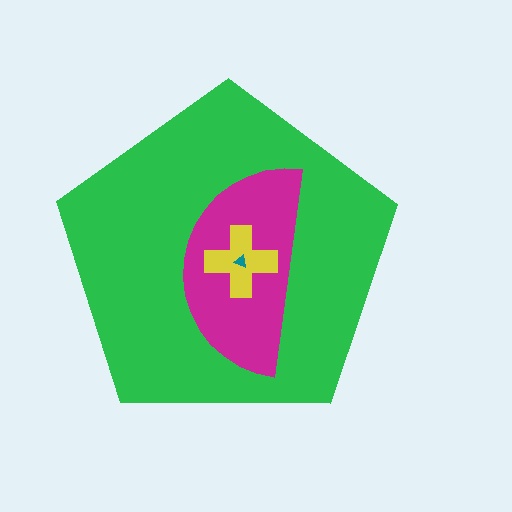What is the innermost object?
The teal triangle.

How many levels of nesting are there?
4.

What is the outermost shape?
The green pentagon.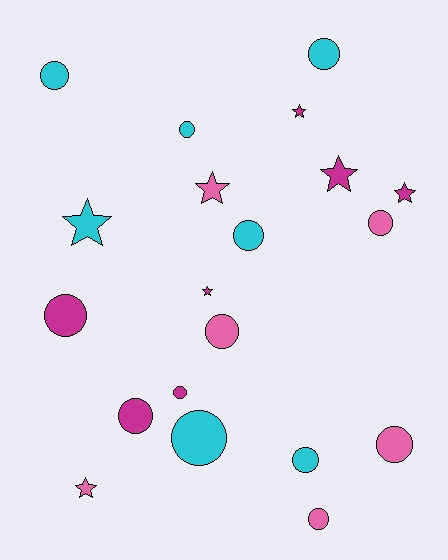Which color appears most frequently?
Cyan, with 7 objects.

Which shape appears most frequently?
Circle, with 13 objects.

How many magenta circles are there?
There are 3 magenta circles.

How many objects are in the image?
There are 20 objects.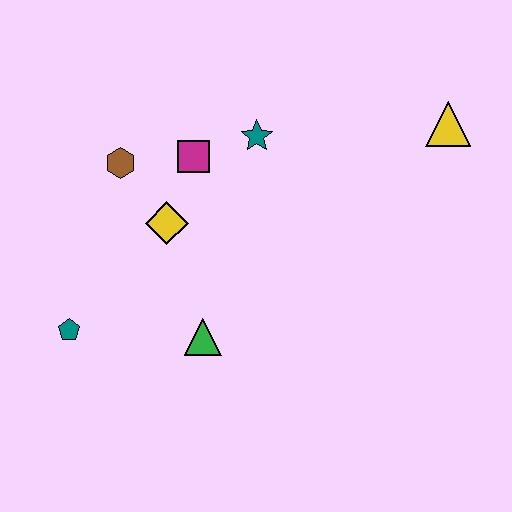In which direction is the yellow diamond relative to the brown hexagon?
The yellow diamond is below the brown hexagon.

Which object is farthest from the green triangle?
The yellow triangle is farthest from the green triangle.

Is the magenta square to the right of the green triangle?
No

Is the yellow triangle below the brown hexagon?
No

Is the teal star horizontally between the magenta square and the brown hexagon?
No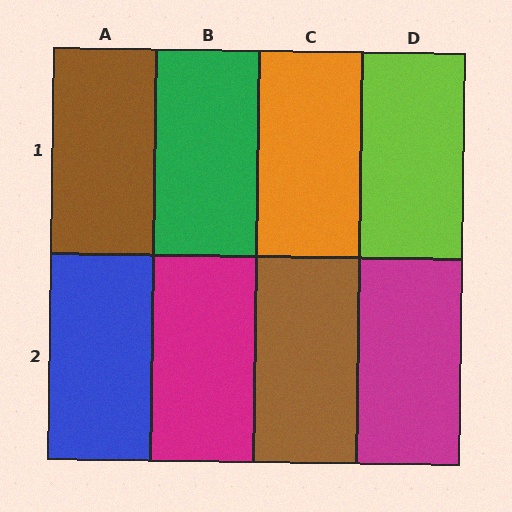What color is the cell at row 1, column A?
Brown.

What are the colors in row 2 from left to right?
Blue, magenta, brown, magenta.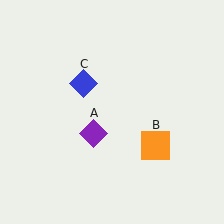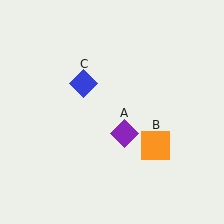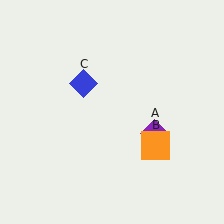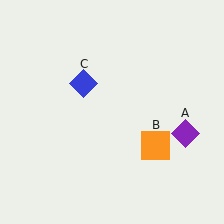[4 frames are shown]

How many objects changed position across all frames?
1 object changed position: purple diamond (object A).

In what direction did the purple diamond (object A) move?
The purple diamond (object A) moved right.